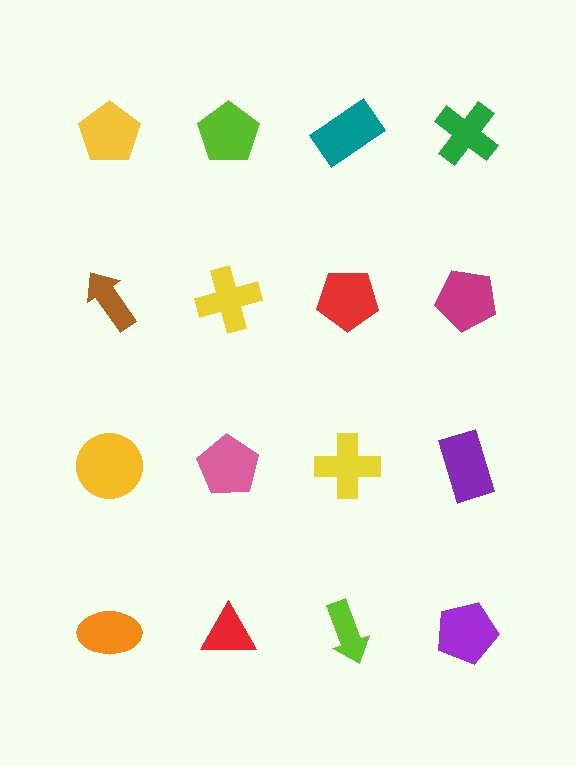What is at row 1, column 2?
A lime pentagon.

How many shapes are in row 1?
4 shapes.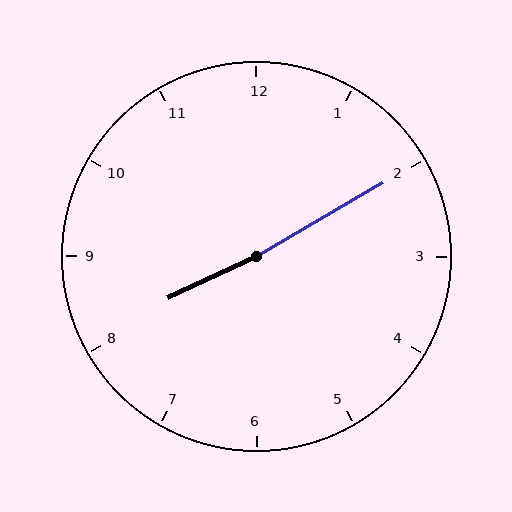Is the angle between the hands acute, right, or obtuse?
It is obtuse.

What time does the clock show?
8:10.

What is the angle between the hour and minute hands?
Approximately 175 degrees.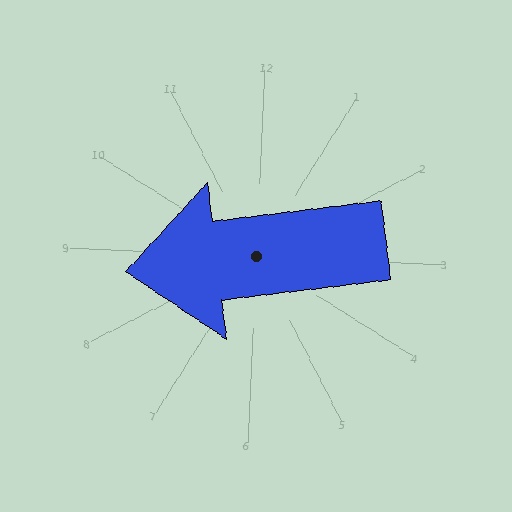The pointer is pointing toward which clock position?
Roughly 9 o'clock.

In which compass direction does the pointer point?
West.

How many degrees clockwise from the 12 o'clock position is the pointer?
Approximately 260 degrees.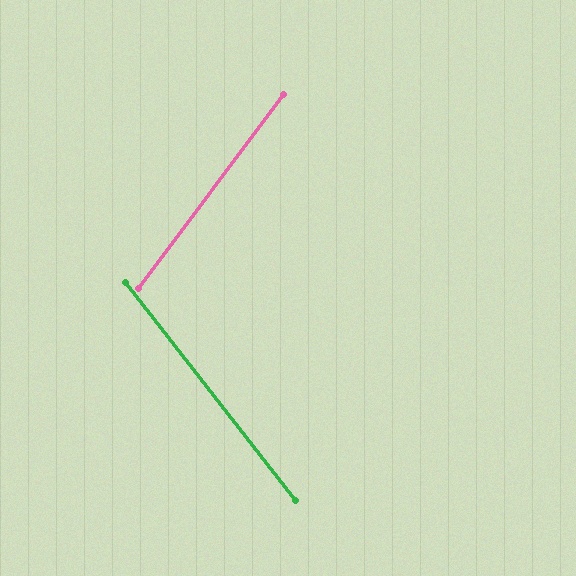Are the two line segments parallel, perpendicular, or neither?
Neither parallel nor perpendicular — they differ by about 75°.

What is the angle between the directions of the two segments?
Approximately 75 degrees.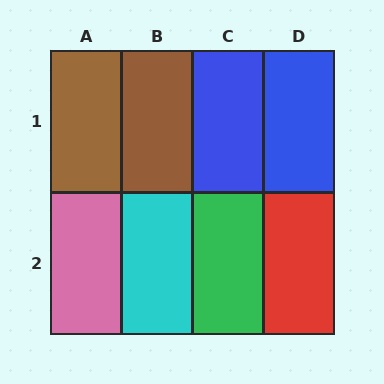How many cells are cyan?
1 cell is cyan.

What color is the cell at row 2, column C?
Green.